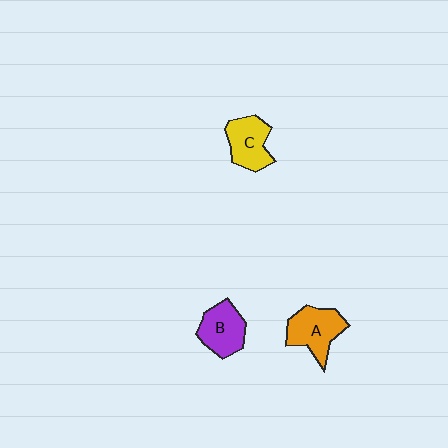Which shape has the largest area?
Shape A (orange).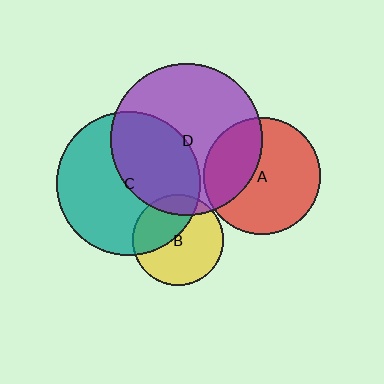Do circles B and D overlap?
Yes.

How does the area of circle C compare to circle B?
Approximately 2.5 times.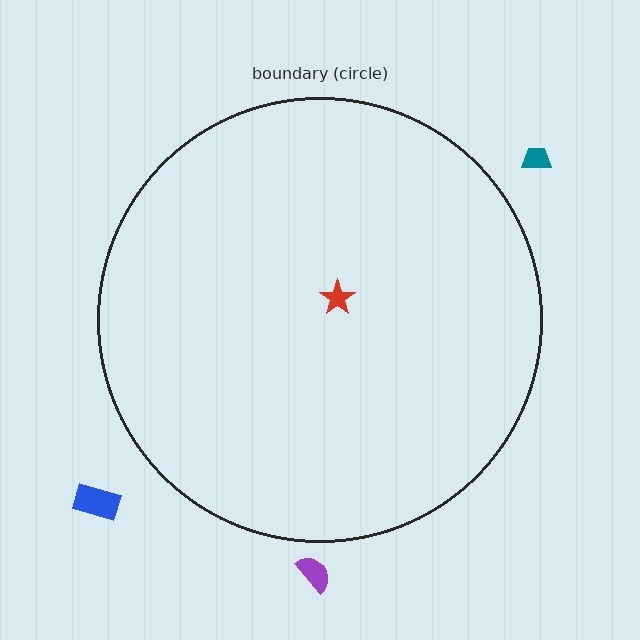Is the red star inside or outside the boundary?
Inside.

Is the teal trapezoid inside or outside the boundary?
Outside.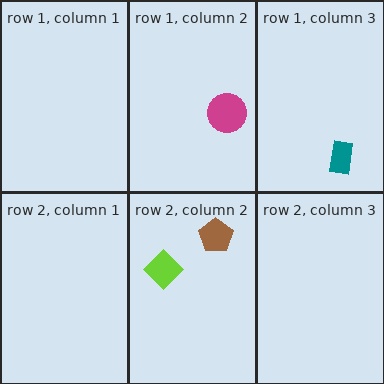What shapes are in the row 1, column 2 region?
The magenta circle.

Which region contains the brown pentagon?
The row 2, column 2 region.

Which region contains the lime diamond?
The row 2, column 2 region.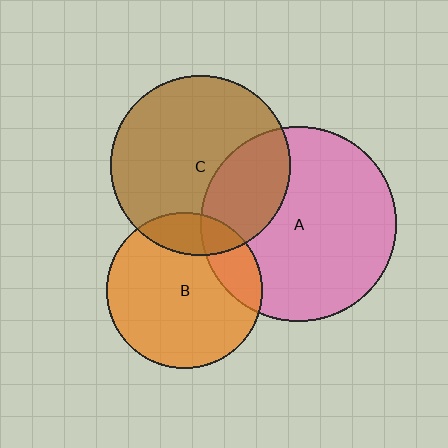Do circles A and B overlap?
Yes.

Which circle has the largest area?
Circle A (pink).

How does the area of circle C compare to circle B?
Approximately 1.3 times.